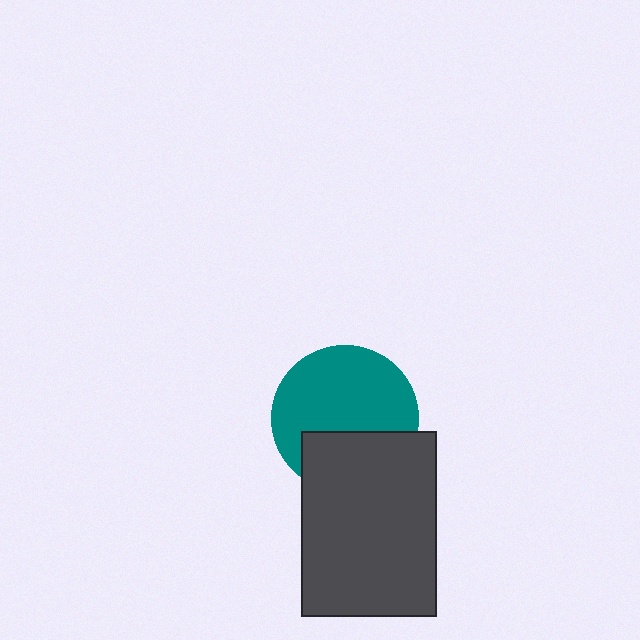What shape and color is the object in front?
The object in front is a dark gray rectangle.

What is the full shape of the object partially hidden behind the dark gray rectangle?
The partially hidden object is a teal circle.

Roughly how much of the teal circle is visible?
Most of it is visible (roughly 66%).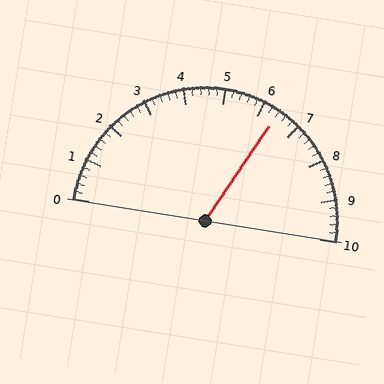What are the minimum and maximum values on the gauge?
The gauge ranges from 0 to 10.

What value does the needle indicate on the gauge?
The needle indicates approximately 6.4.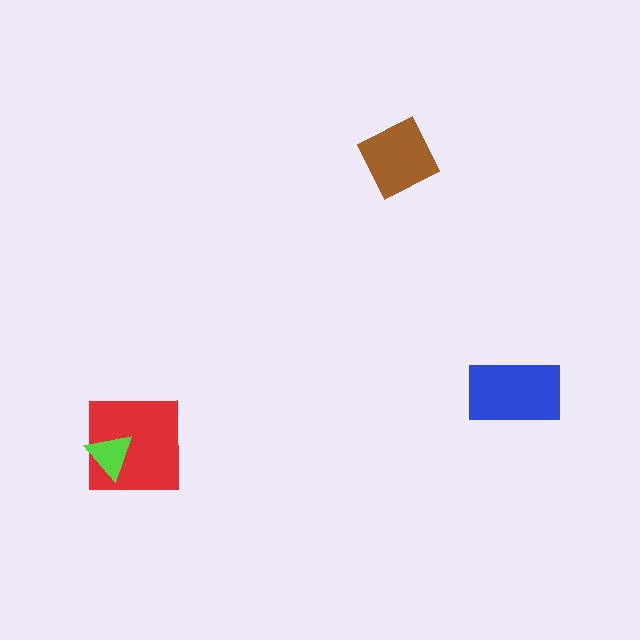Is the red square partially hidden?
Yes, it is partially covered by another shape.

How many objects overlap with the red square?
1 object overlaps with the red square.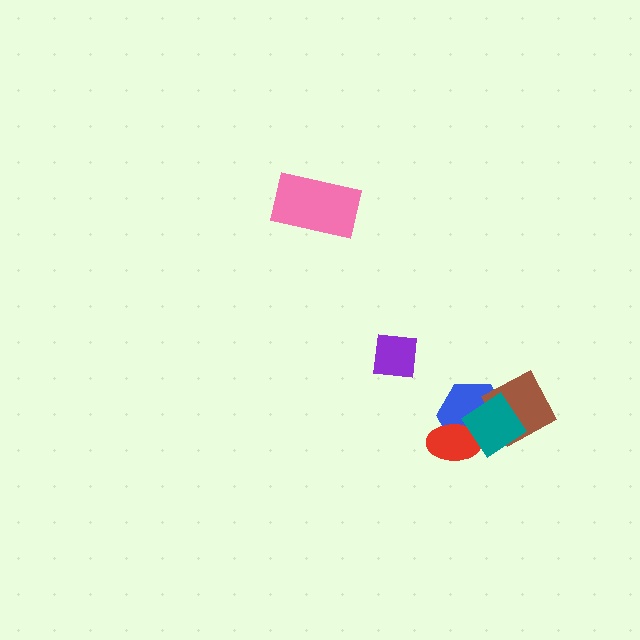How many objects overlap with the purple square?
0 objects overlap with the purple square.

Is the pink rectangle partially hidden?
No, no other shape covers it.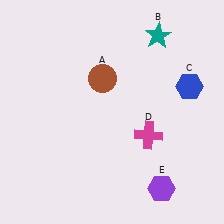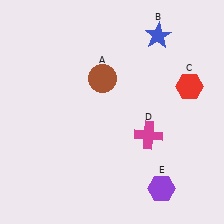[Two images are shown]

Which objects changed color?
B changed from teal to blue. C changed from blue to red.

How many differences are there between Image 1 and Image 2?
There are 2 differences between the two images.